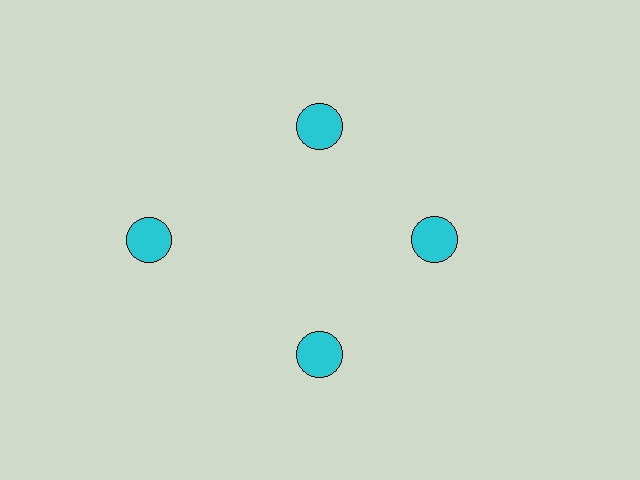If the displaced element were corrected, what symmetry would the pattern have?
It would have 4-fold rotational symmetry — the pattern would map onto itself every 90 degrees.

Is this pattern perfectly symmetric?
No. The 4 cyan circles are arranged in a ring, but one element near the 9 o'clock position is pushed outward from the center, breaking the 4-fold rotational symmetry.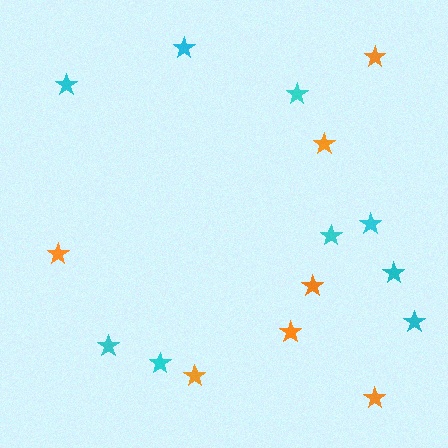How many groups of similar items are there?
There are 2 groups: one group of cyan stars (9) and one group of orange stars (7).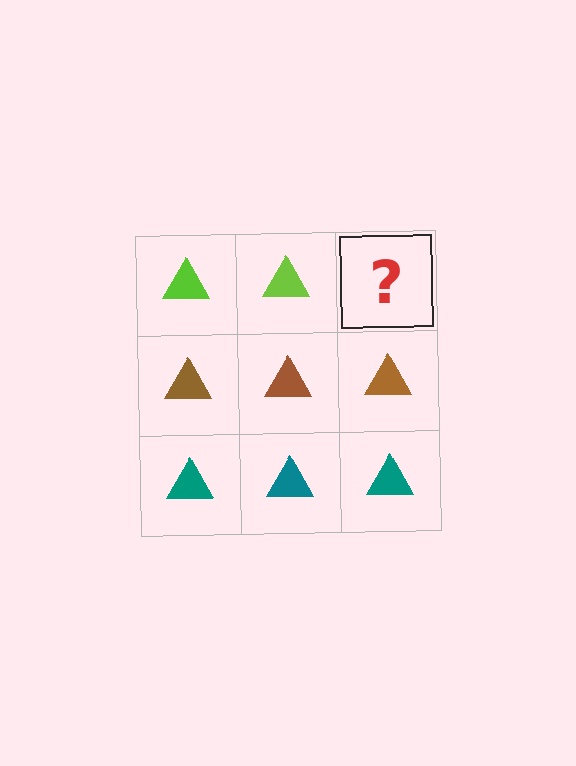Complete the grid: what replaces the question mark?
The question mark should be replaced with a lime triangle.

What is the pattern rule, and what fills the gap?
The rule is that each row has a consistent color. The gap should be filled with a lime triangle.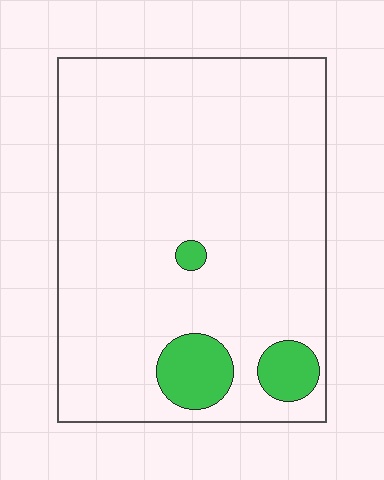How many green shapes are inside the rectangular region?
3.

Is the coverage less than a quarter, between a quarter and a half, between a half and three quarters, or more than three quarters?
Less than a quarter.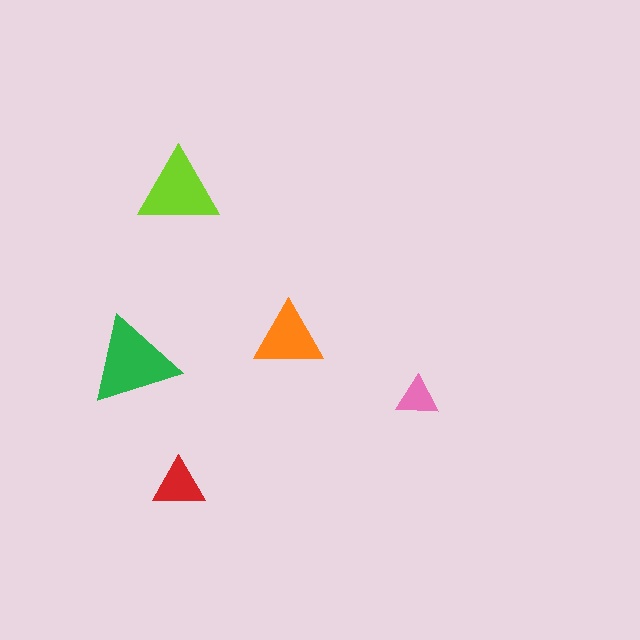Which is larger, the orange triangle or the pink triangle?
The orange one.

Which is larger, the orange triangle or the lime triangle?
The lime one.